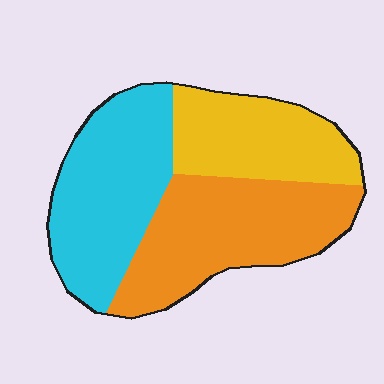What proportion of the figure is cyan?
Cyan covers around 35% of the figure.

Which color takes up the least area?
Yellow, at roughly 25%.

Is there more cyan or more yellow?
Cyan.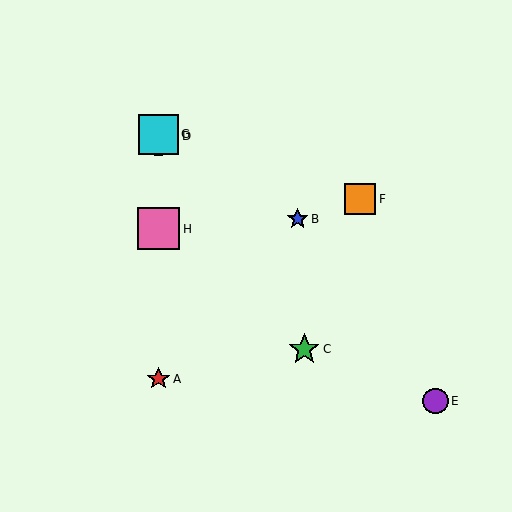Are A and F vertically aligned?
No, A is at x≈159 and F is at x≈360.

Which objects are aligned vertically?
Objects A, D, G, H are aligned vertically.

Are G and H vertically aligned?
Yes, both are at x≈159.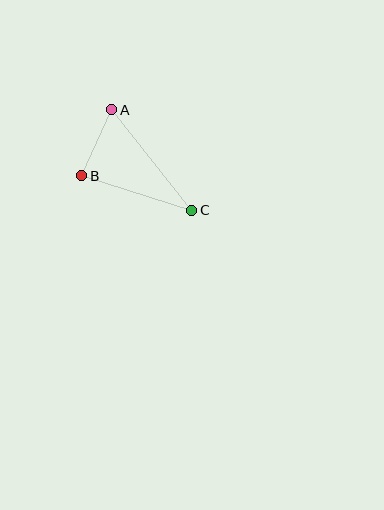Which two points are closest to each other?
Points A and B are closest to each other.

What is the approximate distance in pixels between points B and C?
The distance between B and C is approximately 115 pixels.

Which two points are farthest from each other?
Points A and C are farthest from each other.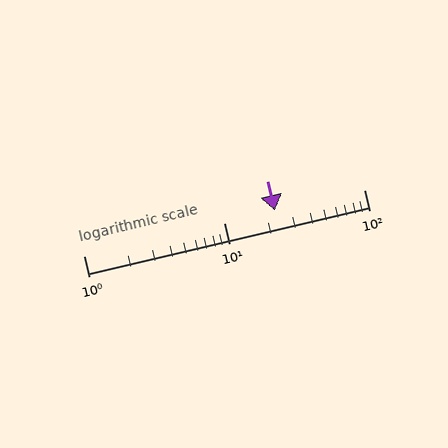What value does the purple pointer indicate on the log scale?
The pointer indicates approximately 23.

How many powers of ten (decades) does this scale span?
The scale spans 2 decades, from 1 to 100.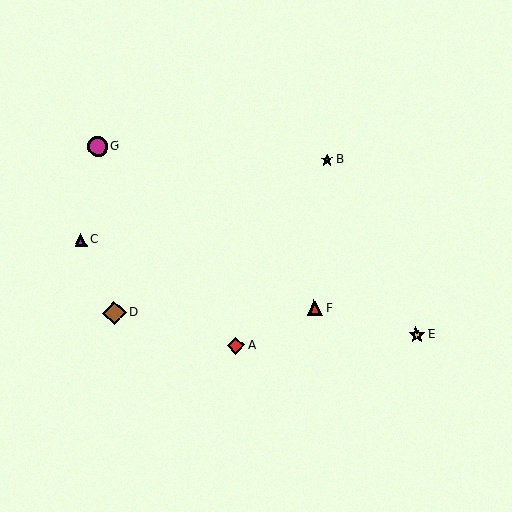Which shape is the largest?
The brown diamond (labeled D) is the largest.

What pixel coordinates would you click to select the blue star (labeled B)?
Click at (327, 160) to select the blue star B.